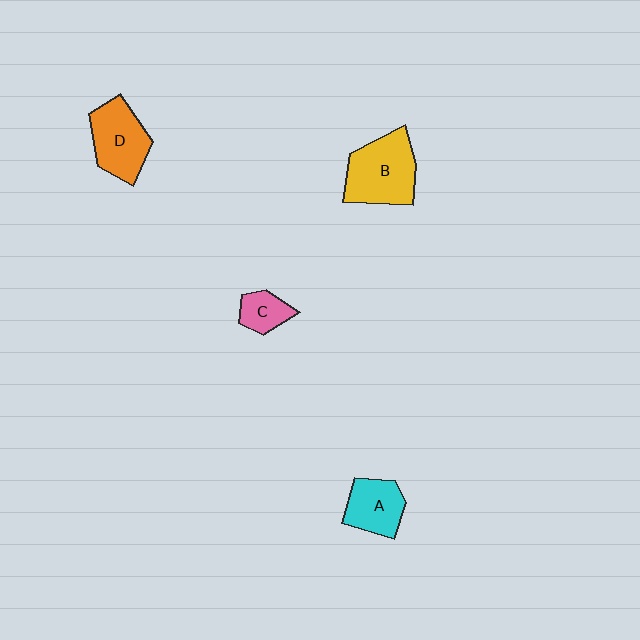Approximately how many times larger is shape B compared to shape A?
Approximately 1.5 times.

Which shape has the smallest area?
Shape C (pink).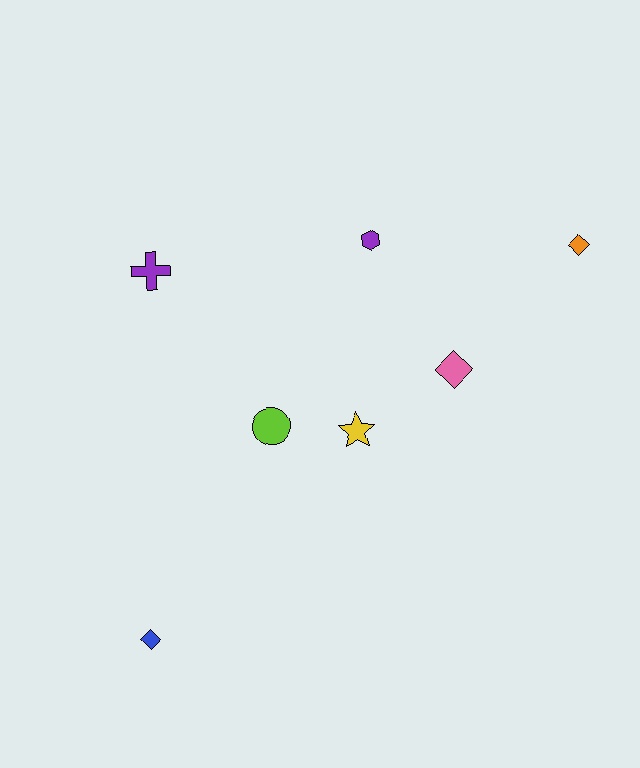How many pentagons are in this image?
There are no pentagons.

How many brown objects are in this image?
There are no brown objects.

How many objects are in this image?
There are 7 objects.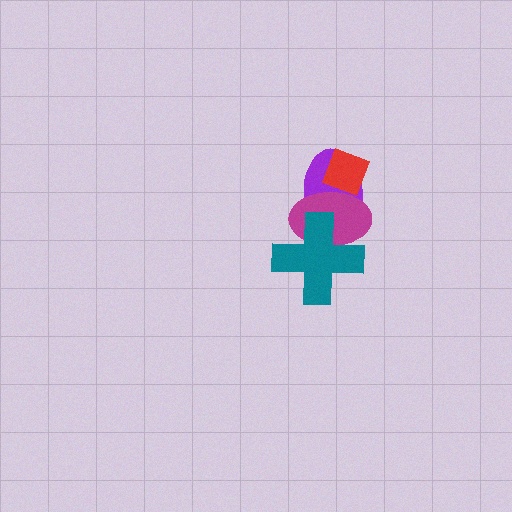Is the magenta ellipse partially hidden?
Yes, it is partially covered by another shape.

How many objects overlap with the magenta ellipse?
3 objects overlap with the magenta ellipse.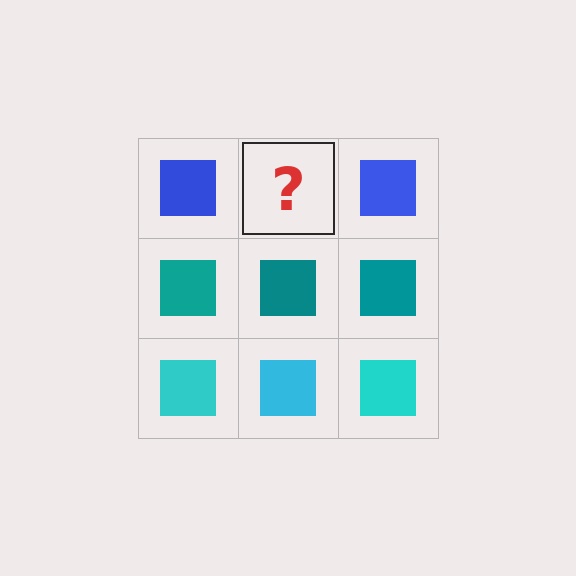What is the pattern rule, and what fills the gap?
The rule is that each row has a consistent color. The gap should be filled with a blue square.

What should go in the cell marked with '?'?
The missing cell should contain a blue square.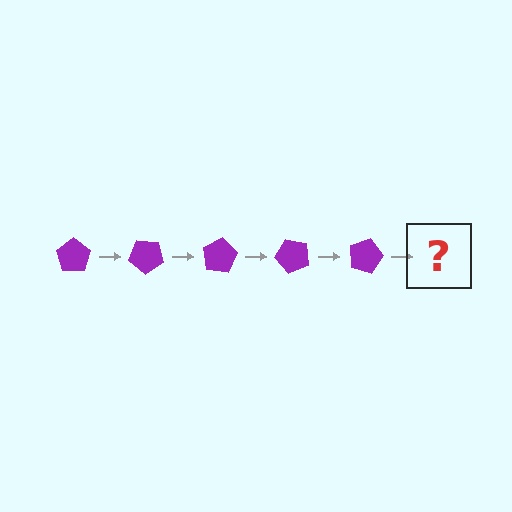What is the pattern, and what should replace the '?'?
The pattern is that the pentagon rotates 40 degrees each step. The '?' should be a purple pentagon rotated 200 degrees.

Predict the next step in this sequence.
The next step is a purple pentagon rotated 200 degrees.